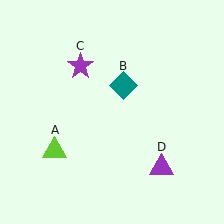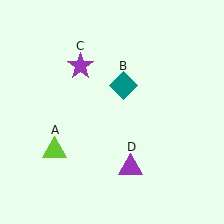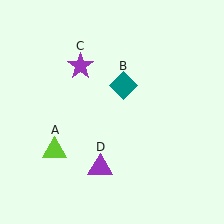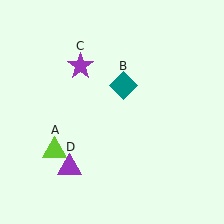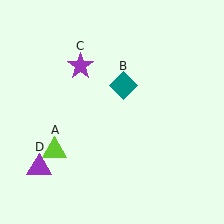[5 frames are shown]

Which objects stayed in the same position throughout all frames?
Lime triangle (object A) and teal diamond (object B) and purple star (object C) remained stationary.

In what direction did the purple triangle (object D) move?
The purple triangle (object D) moved left.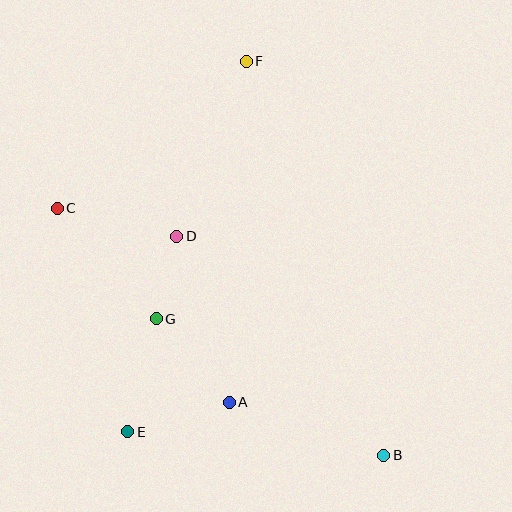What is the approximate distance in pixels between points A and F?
The distance between A and F is approximately 341 pixels.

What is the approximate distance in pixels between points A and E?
The distance between A and E is approximately 106 pixels.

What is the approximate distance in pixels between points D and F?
The distance between D and F is approximately 188 pixels.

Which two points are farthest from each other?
Points B and F are farthest from each other.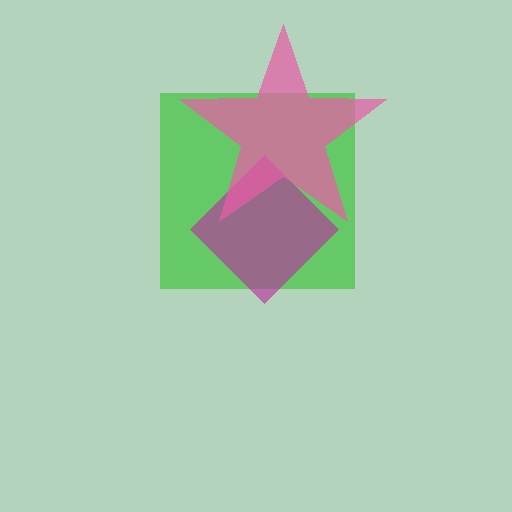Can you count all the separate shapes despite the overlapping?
Yes, there are 3 separate shapes.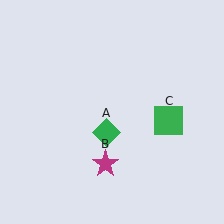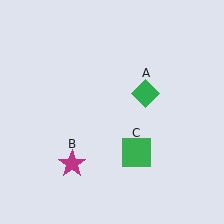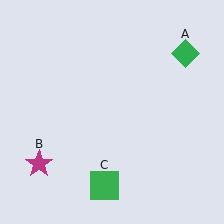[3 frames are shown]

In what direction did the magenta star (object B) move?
The magenta star (object B) moved left.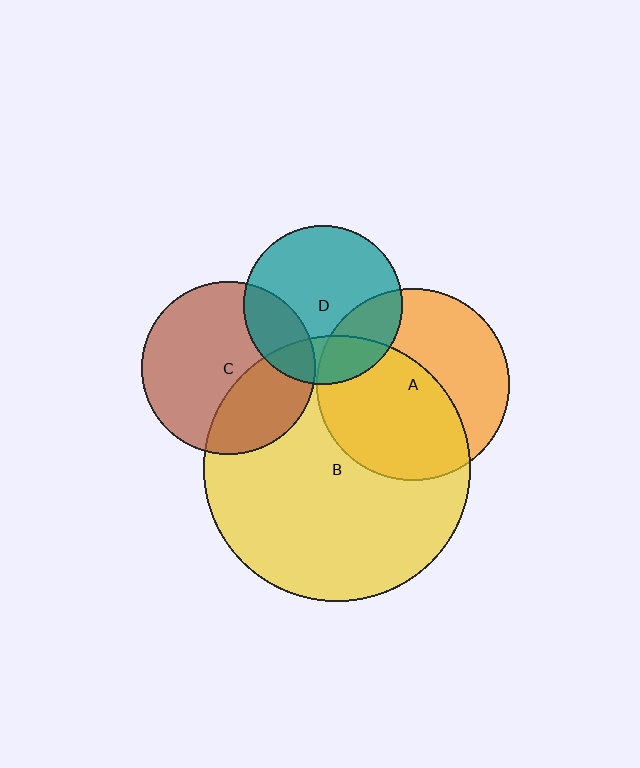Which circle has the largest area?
Circle B (yellow).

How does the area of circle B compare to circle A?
Approximately 1.9 times.